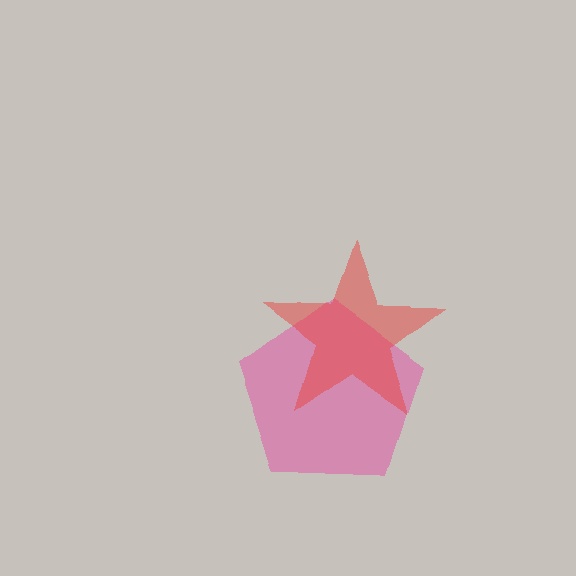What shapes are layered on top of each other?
The layered shapes are: a pink pentagon, a red star.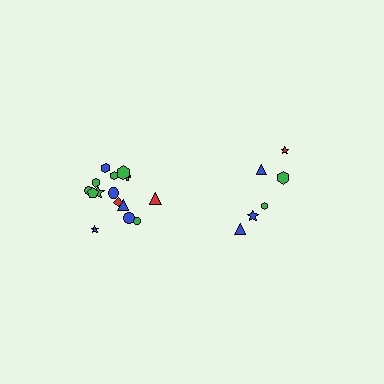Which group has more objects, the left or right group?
The left group.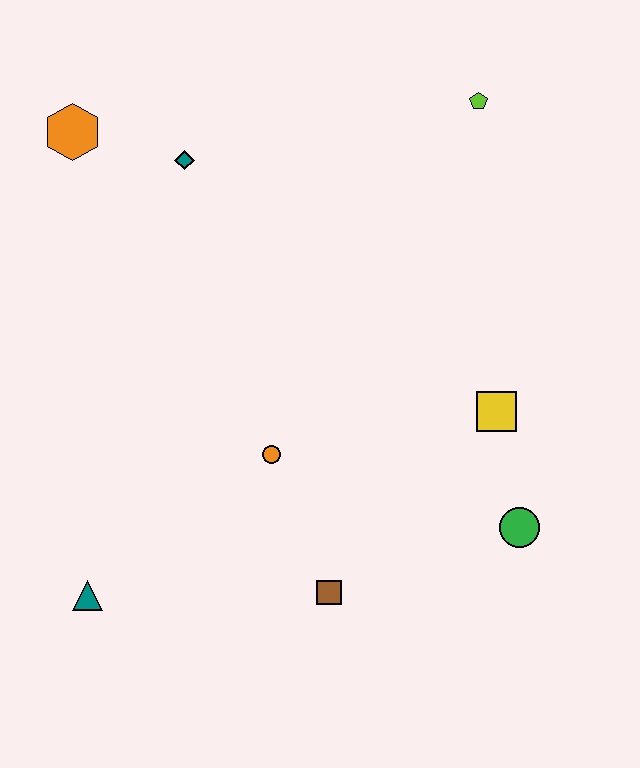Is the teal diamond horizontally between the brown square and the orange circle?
No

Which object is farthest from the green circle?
The orange hexagon is farthest from the green circle.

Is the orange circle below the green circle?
No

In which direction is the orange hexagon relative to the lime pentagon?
The orange hexagon is to the left of the lime pentagon.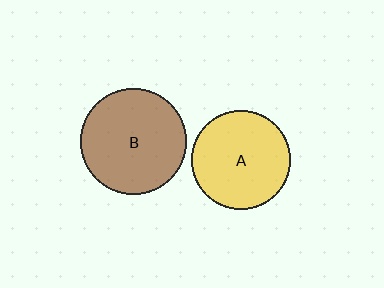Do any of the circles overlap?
No, none of the circles overlap.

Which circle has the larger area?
Circle B (brown).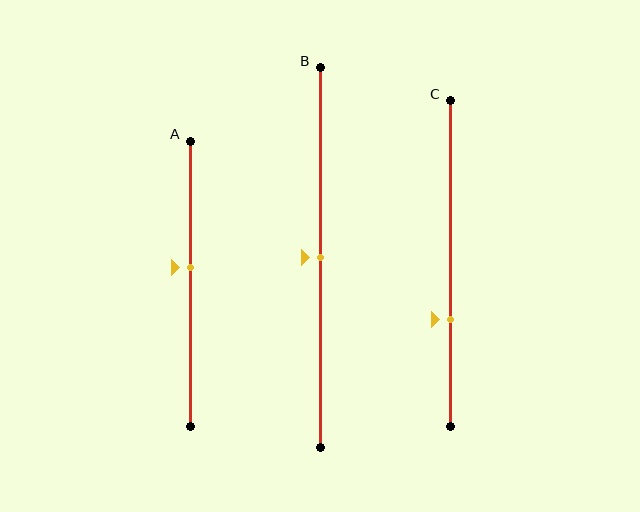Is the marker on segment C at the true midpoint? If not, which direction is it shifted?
No, the marker on segment C is shifted downward by about 17% of the segment length.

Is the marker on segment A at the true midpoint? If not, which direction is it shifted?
No, the marker on segment A is shifted upward by about 6% of the segment length.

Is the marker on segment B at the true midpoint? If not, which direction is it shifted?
Yes, the marker on segment B is at the true midpoint.